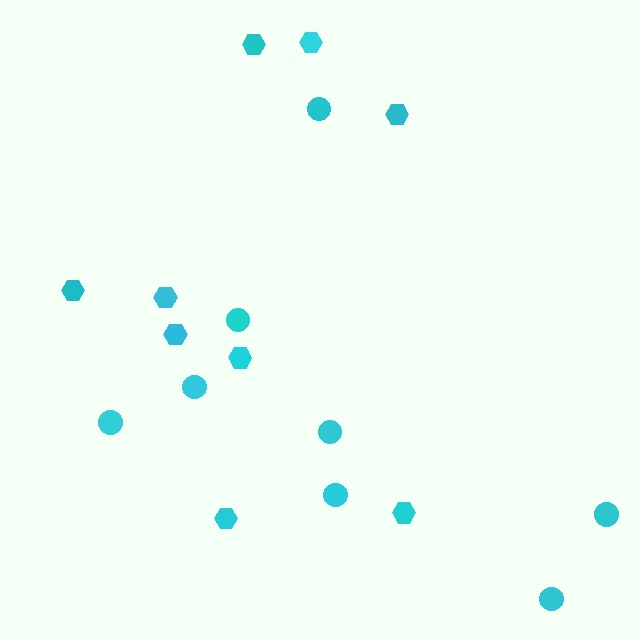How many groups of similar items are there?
There are 2 groups: one group of circles (8) and one group of hexagons (9).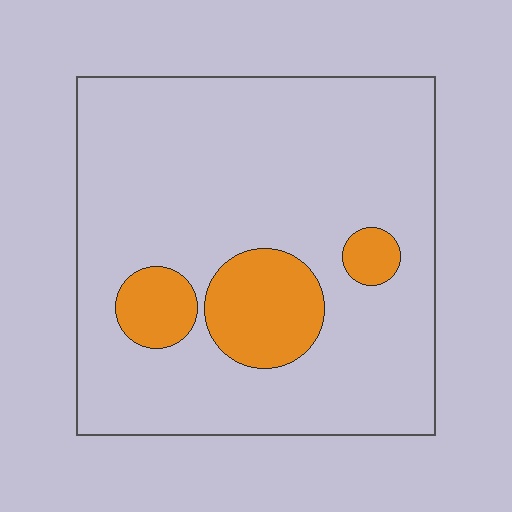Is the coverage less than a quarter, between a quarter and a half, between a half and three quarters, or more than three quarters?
Less than a quarter.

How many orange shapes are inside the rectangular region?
3.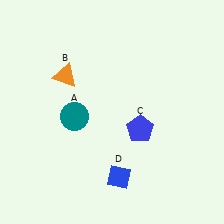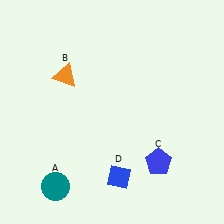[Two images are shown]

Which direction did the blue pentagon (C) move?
The blue pentagon (C) moved down.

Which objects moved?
The objects that moved are: the teal circle (A), the blue pentagon (C).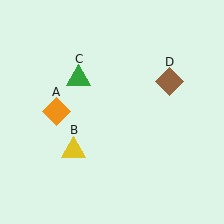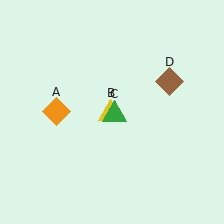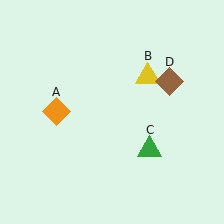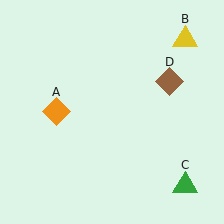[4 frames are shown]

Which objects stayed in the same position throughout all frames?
Orange diamond (object A) and brown diamond (object D) remained stationary.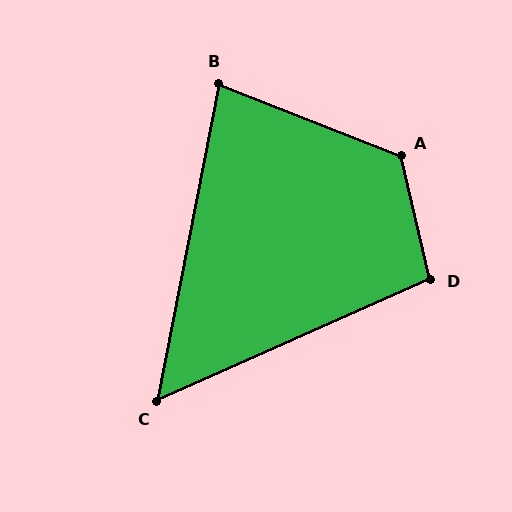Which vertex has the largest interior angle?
A, at approximately 125 degrees.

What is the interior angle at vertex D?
Approximately 100 degrees (obtuse).